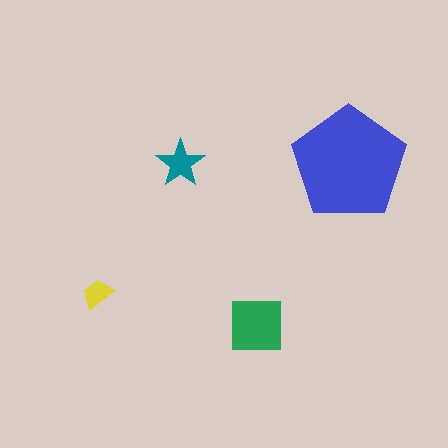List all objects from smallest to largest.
The yellow trapezoid, the teal star, the green square, the blue pentagon.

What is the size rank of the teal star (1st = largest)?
3rd.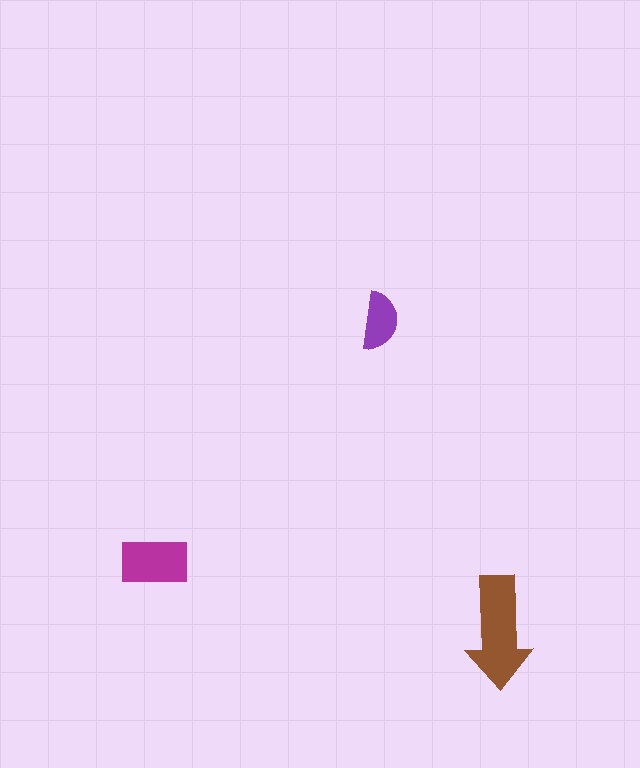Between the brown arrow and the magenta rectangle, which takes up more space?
The brown arrow.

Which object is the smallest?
The purple semicircle.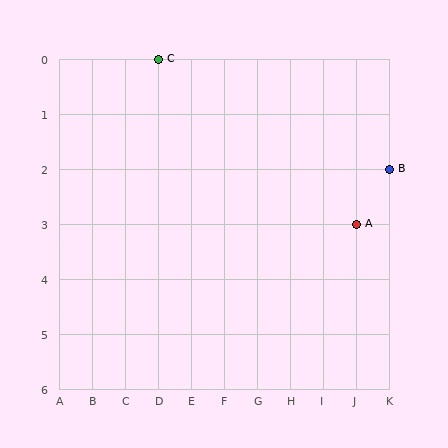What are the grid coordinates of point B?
Point B is at grid coordinates (K, 2).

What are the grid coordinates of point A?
Point A is at grid coordinates (J, 3).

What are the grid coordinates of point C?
Point C is at grid coordinates (D, 0).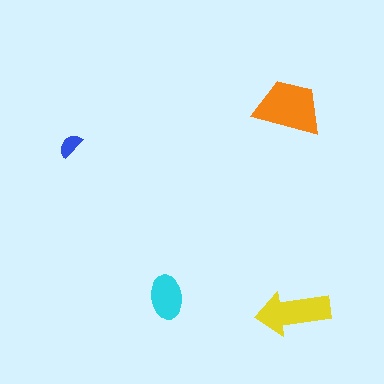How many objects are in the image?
There are 4 objects in the image.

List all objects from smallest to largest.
The blue semicircle, the cyan ellipse, the yellow arrow, the orange trapezoid.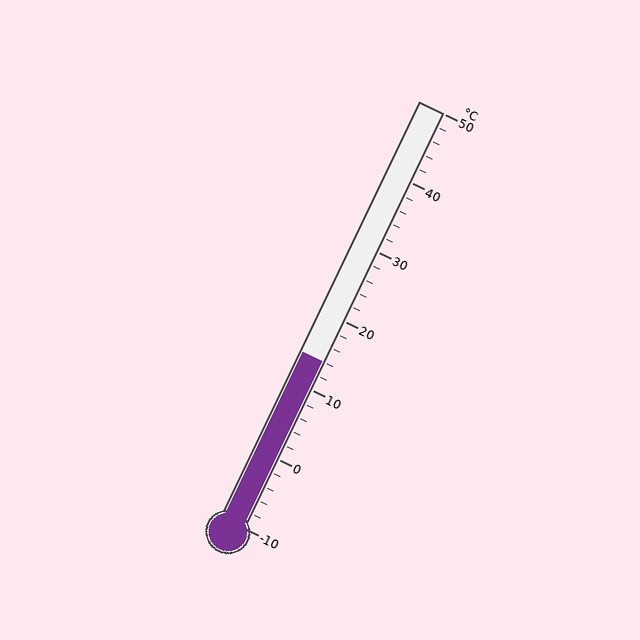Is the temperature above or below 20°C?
The temperature is below 20°C.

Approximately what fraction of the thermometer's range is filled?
The thermometer is filled to approximately 40% of its range.